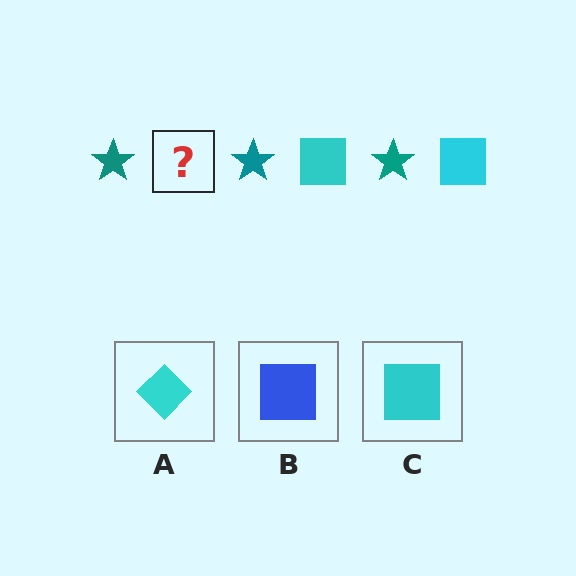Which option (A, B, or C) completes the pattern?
C.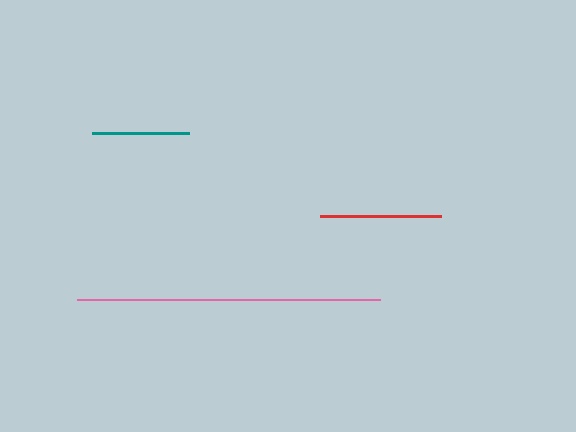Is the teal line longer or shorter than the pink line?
The pink line is longer than the teal line.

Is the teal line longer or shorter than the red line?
The red line is longer than the teal line.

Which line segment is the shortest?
The teal line is the shortest at approximately 97 pixels.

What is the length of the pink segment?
The pink segment is approximately 303 pixels long.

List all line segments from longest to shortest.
From longest to shortest: pink, red, teal.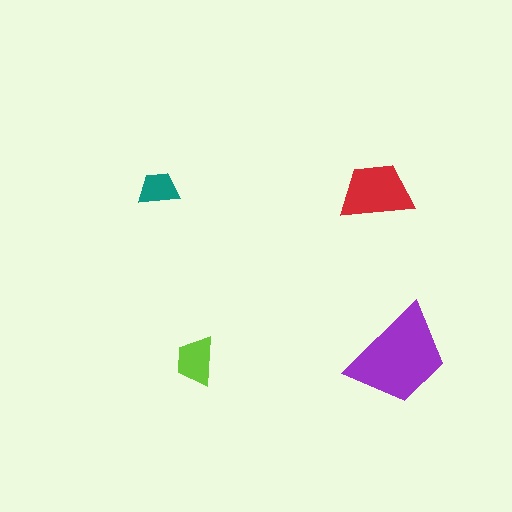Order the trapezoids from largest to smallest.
the purple one, the red one, the lime one, the teal one.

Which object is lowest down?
The lime trapezoid is bottommost.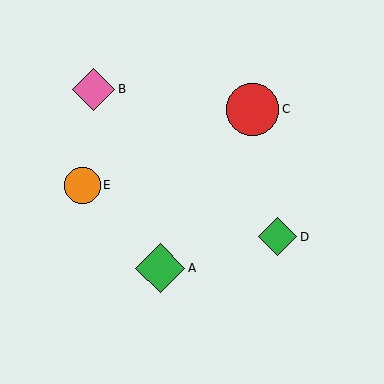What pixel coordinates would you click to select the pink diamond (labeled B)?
Click at (94, 89) to select the pink diamond B.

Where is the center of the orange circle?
The center of the orange circle is at (82, 185).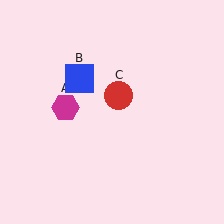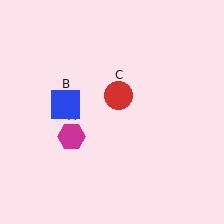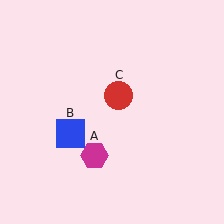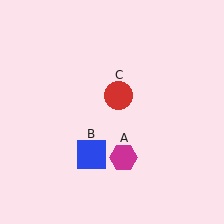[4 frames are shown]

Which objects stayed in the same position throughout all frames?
Red circle (object C) remained stationary.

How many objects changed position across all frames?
2 objects changed position: magenta hexagon (object A), blue square (object B).